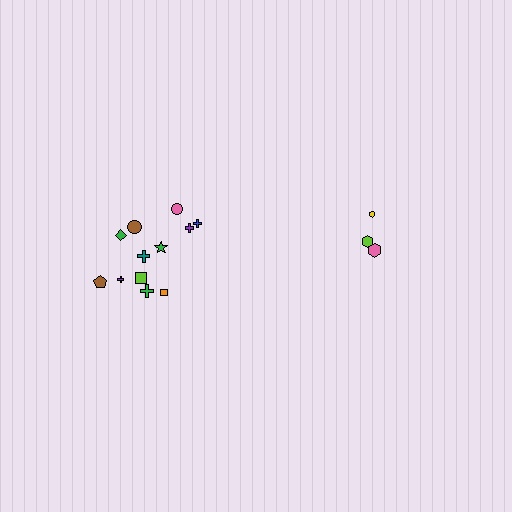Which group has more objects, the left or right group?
The left group.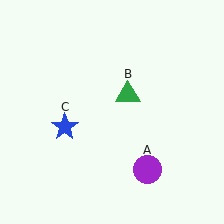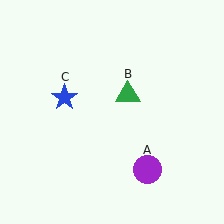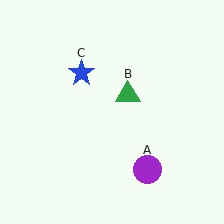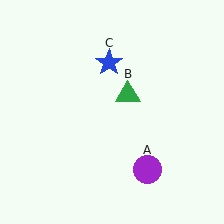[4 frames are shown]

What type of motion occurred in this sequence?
The blue star (object C) rotated clockwise around the center of the scene.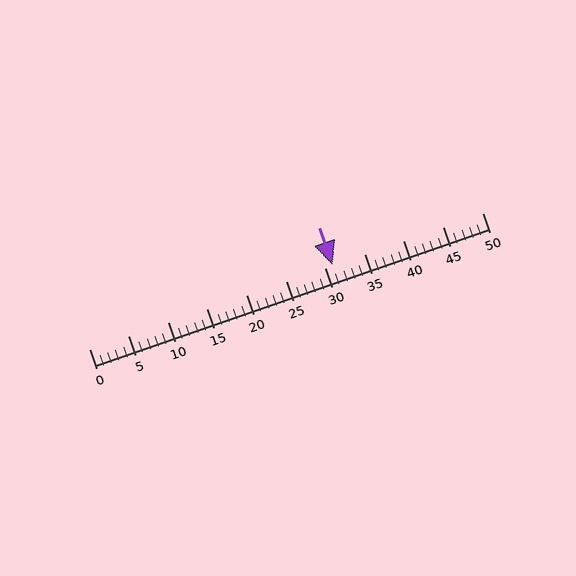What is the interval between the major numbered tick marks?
The major tick marks are spaced 5 units apart.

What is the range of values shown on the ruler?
The ruler shows values from 0 to 50.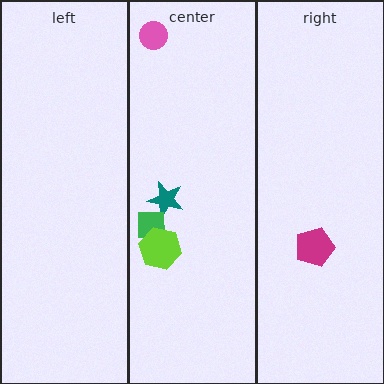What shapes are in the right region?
The magenta pentagon.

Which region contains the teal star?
The center region.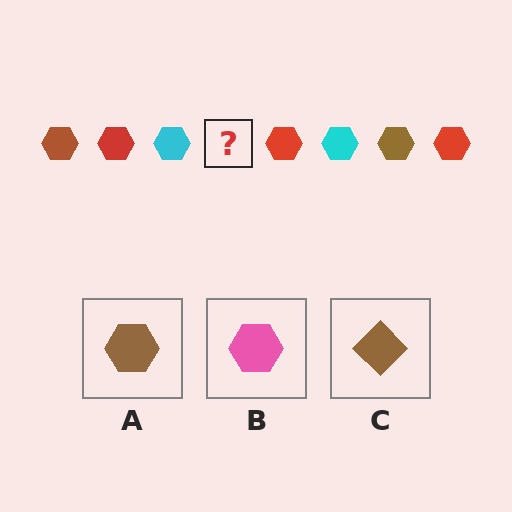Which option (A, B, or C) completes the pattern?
A.